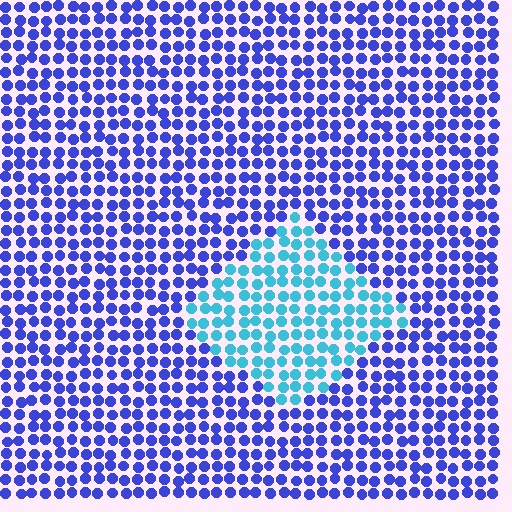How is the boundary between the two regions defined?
The boundary is defined purely by a slight shift in hue (about 48 degrees). Spacing, size, and orientation are identical on both sides.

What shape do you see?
I see a diamond.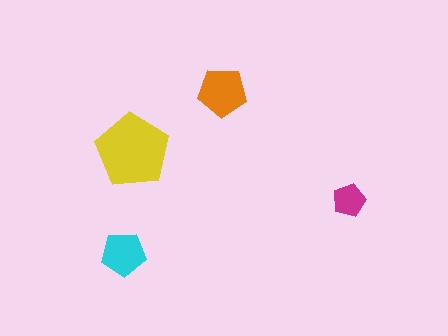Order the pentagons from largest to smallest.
the yellow one, the orange one, the cyan one, the magenta one.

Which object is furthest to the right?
The magenta pentagon is rightmost.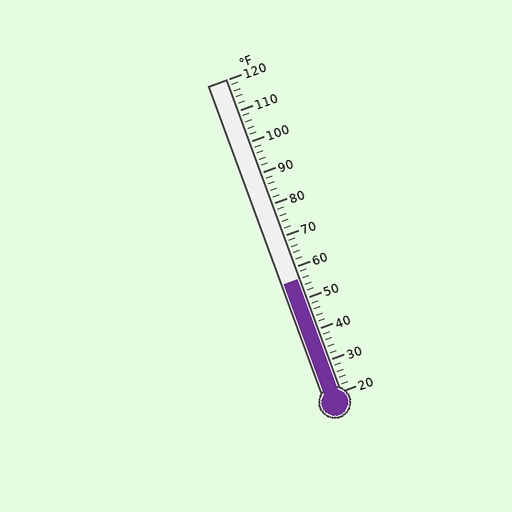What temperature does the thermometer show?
The thermometer shows approximately 56°F.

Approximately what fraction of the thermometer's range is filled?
The thermometer is filled to approximately 35% of its range.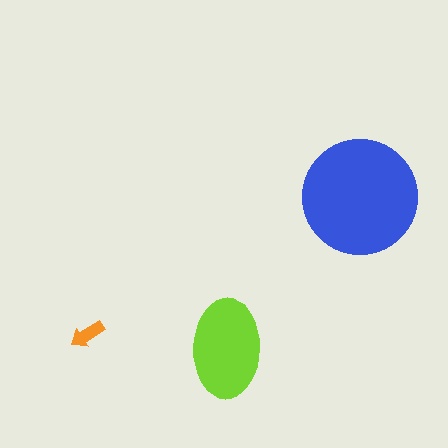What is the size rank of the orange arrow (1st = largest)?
3rd.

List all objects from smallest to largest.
The orange arrow, the lime ellipse, the blue circle.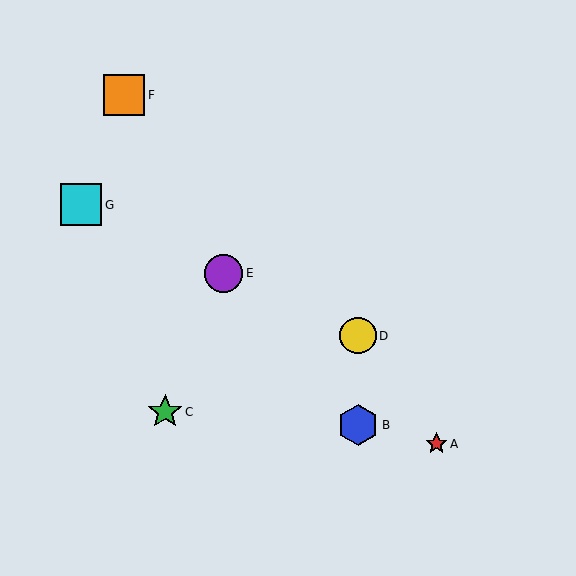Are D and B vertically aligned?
Yes, both are at x≈358.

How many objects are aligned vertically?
2 objects (B, D) are aligned vertically.